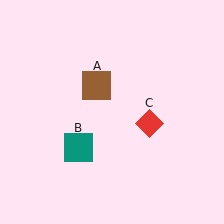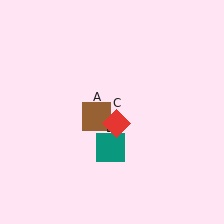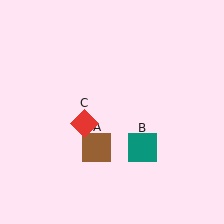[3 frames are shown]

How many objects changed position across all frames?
3 objects changed position: brown square (object A), teal square (object B), red diamond (object C).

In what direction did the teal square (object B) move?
The teal square (object B) moved right.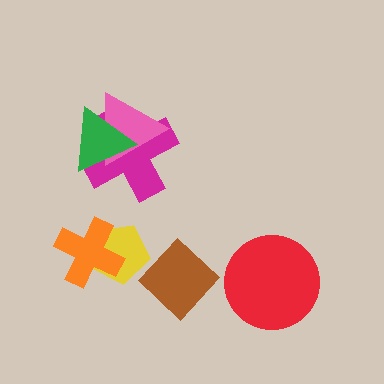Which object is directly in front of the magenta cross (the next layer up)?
The pink triangle is directly in front of the magenta cross.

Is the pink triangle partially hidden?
Yes, it is partially covered by another shape.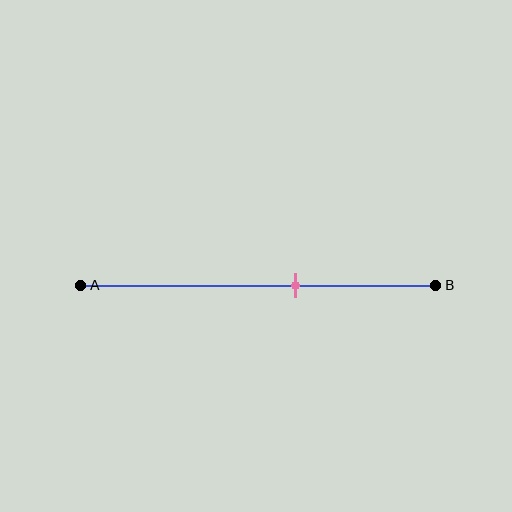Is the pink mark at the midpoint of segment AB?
No, the mark is at about 60% from A, not at the 50% midpoint.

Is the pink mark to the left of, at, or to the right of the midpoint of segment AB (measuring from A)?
The pink mark is to the right of the midpoint of segment AB.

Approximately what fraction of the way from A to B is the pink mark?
The pink mark is approximately 60% of the way from A to B.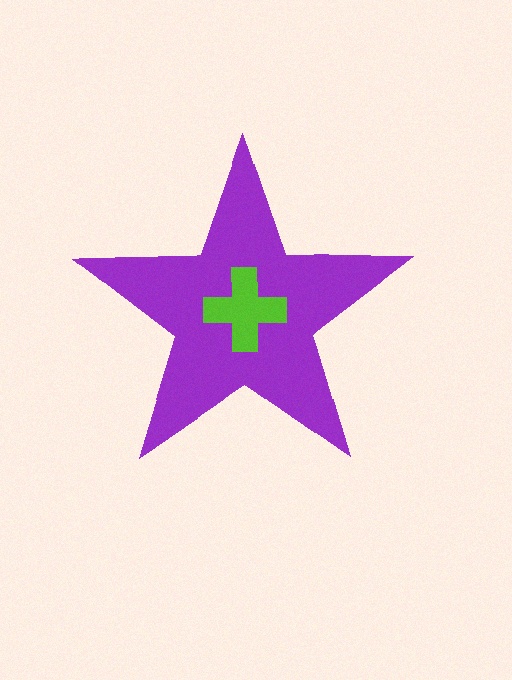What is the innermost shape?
The lime cross.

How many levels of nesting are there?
2.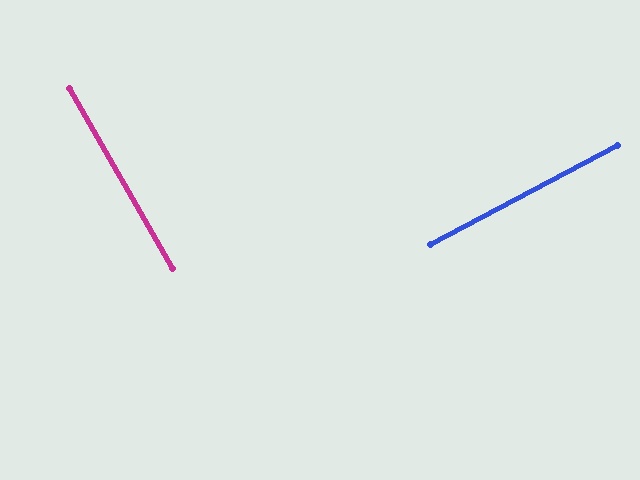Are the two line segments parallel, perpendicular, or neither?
Perpendicular — they meet at approximately 88°.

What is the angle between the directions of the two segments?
Approximately 88 degrees.